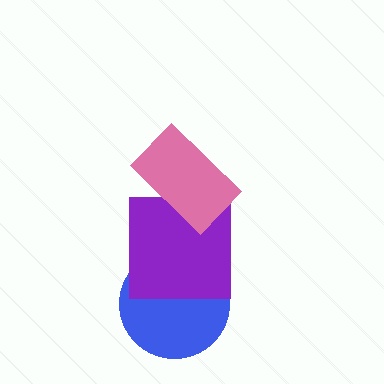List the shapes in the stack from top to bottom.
From top to bottom: the pink rectangle, the purple square, the blue circle.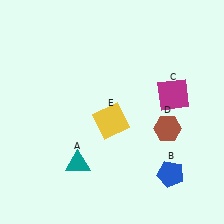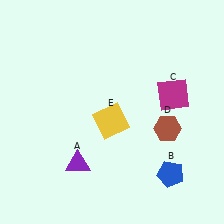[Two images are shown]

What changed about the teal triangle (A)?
In Image 1, A is teal. In Image 2, it changed to purple.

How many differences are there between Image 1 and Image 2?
There is 1 difference between the two images.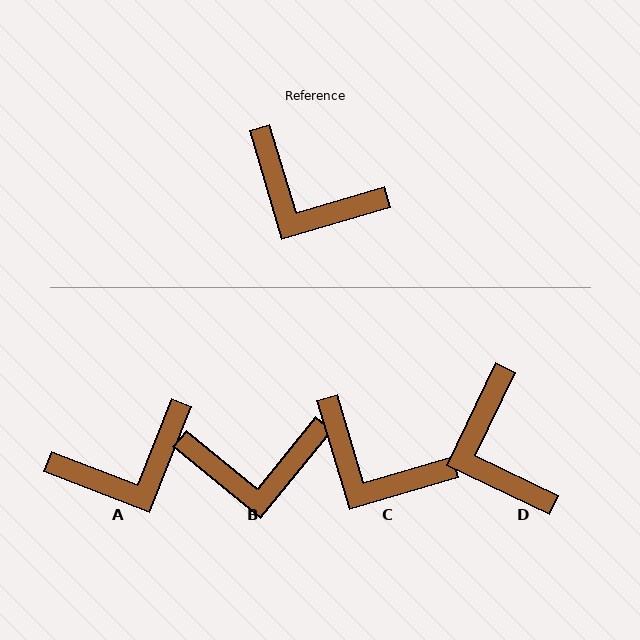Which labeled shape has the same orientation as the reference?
C.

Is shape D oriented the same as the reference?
No, it is off by about 42 degrees.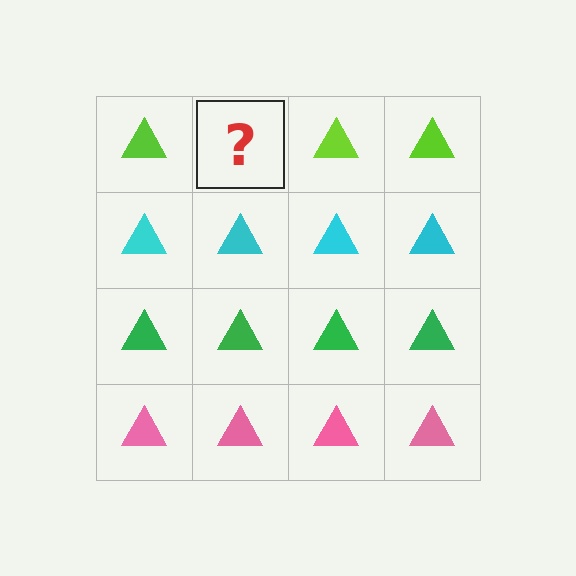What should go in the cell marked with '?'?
The missing cell should contain a lime triangle.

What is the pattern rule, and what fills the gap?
The rule is that each row has a consistent color. The gap should be filled with a lime triangle.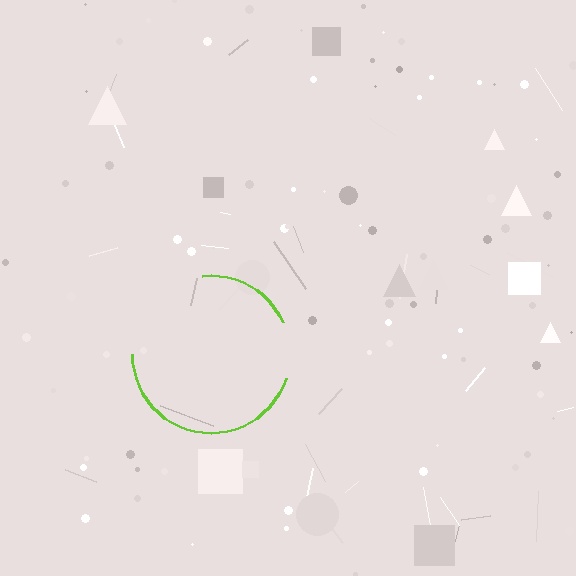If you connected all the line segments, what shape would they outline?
They would outline a circle.